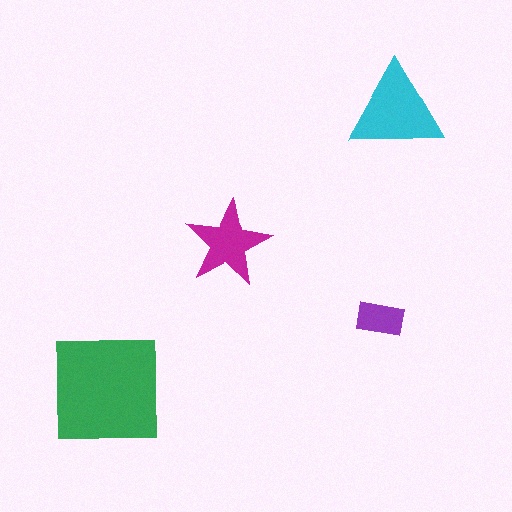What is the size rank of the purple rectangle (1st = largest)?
4th.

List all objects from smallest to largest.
The purple rectangle, the magenta star, the cyan triangle, the green square.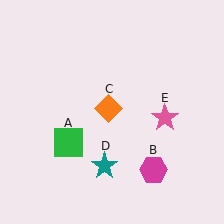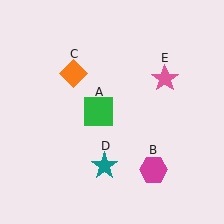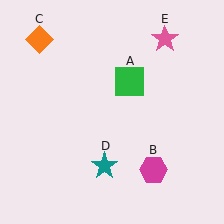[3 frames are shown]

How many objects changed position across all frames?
3 objects changed position: green square (object A), orange diamond (object C), pink star (object E).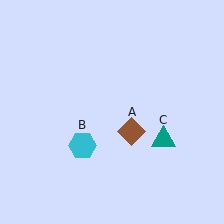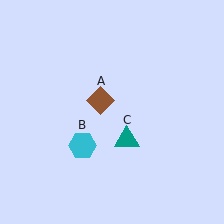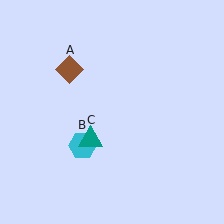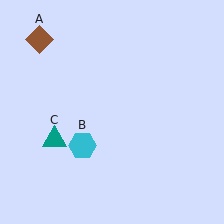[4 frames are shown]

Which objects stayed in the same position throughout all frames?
Cyan hexagon (object B) remained stationary.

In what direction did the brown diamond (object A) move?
The brown diamond (object A) moved up and to the left.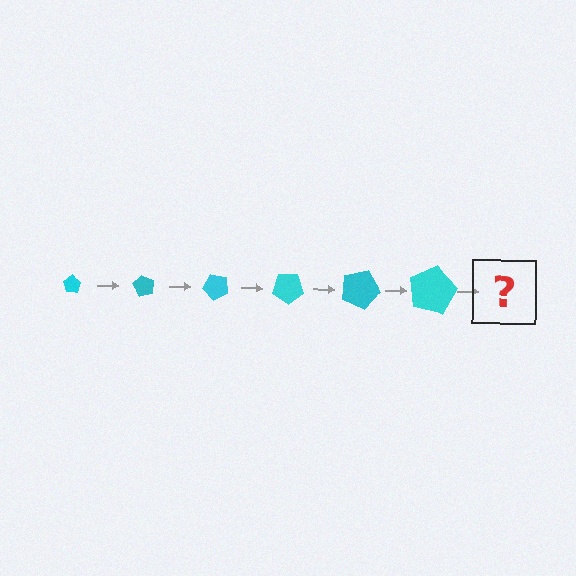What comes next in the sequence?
The next element should be a pentagon, larger than the previous one and rotated 360 degrees from the start.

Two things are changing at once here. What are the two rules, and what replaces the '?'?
The two rules are that the pentagon grows larger each step and it rotates 60 degrees each step. The '?' should be a pentagon, larger than the previous one and rotated 360 degrees from the start.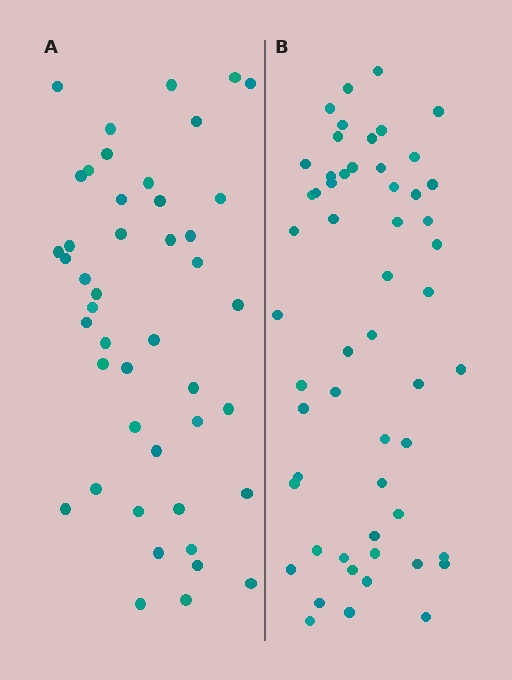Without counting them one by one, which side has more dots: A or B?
Region B (the right region) has more dots.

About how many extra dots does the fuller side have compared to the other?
Region B has roughly 10 or so more dots than region A.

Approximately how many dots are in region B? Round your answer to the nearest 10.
About 60 dots. (The exact count is 55, which rounds to 60.)